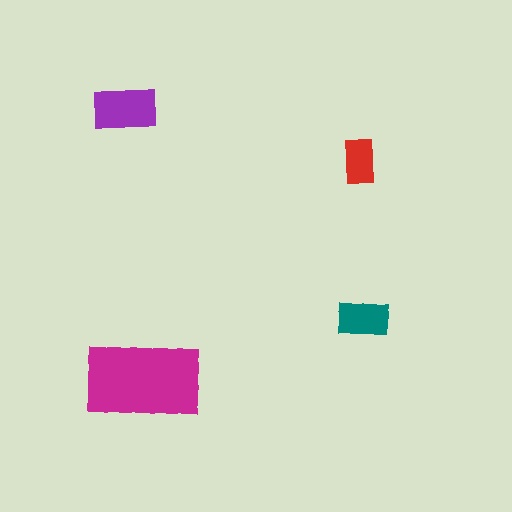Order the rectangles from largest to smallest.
the magenta one, the purple one, the teal one, the red one.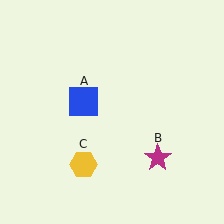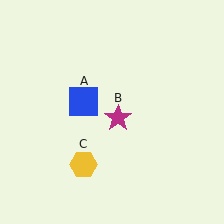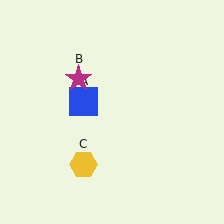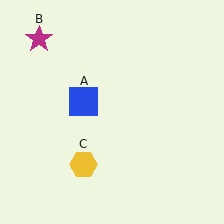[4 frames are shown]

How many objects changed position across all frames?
1 object changed position: magenta star (object B).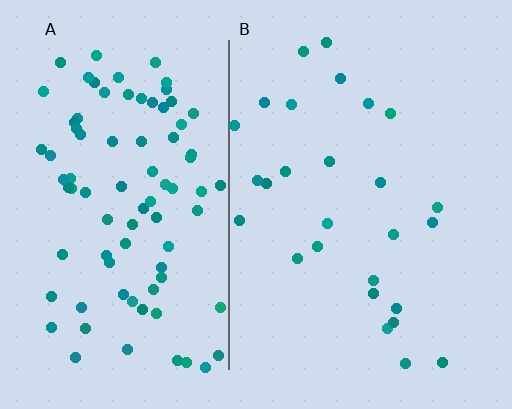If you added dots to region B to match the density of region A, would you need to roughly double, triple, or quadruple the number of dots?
Approximately triple.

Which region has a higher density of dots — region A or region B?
A (the left).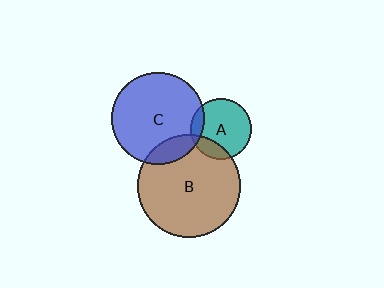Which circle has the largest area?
Circle B (brown).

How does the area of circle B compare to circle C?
Approximately 1.2 times.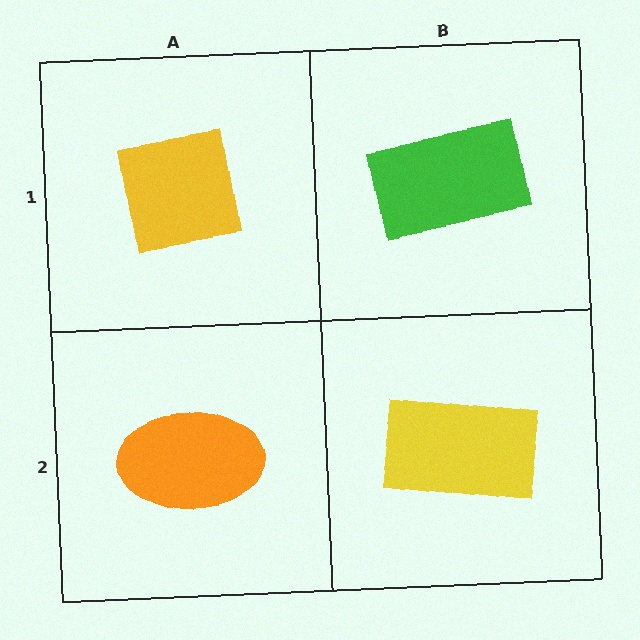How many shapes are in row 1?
2 shapes.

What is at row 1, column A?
A yellow square.